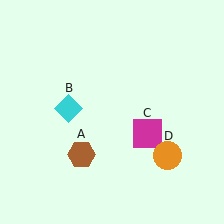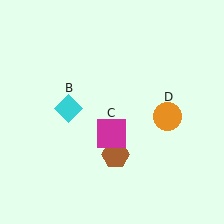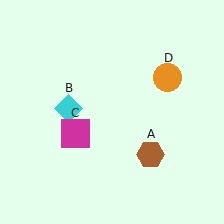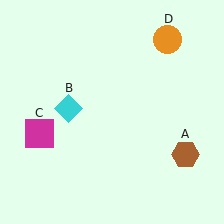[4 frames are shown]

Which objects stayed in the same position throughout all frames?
Cyan diamond (object B) remained stationary.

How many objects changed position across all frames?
3 objects changed position: brown hexagon (object A), magenta square (object C), orange circle (object D).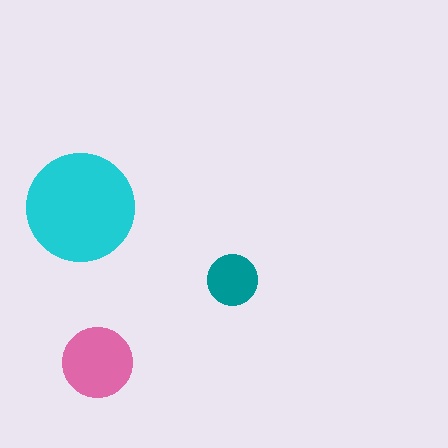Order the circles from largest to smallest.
the cyan one, the pink one, the teal one.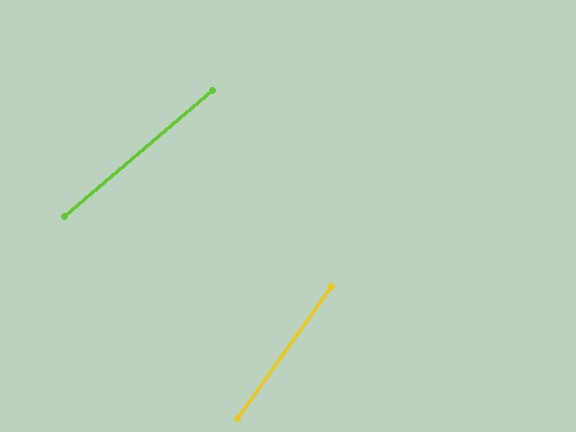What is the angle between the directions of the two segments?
Approximately 14 degrees.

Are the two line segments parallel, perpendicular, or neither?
Neither parallel nor perpendicular — they differ by about 14°.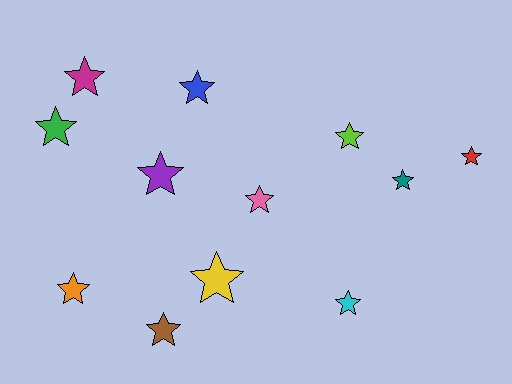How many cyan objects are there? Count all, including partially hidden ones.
There is 1 cyan object.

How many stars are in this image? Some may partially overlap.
There are 12 stars.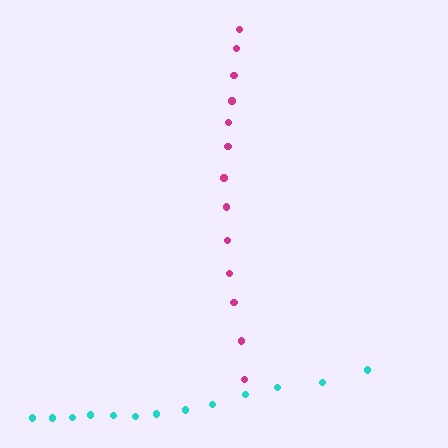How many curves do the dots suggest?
There are 2 distinct paths.